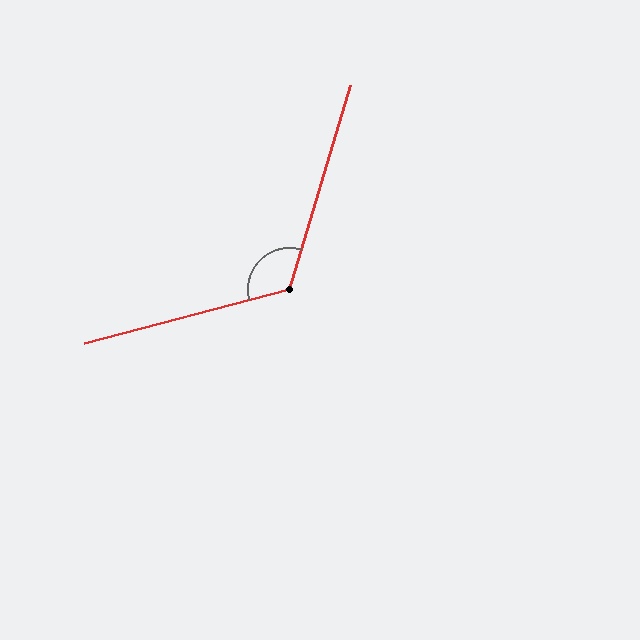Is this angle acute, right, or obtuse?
It is obtuse.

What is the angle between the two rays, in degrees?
Approximately 121 degrees.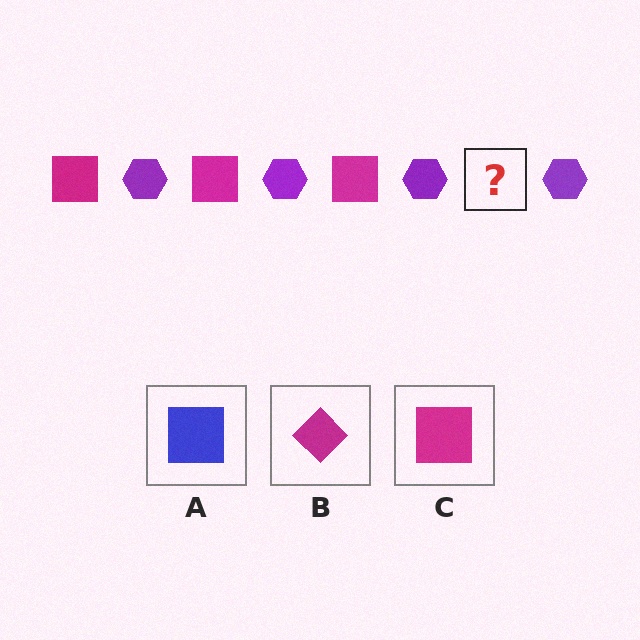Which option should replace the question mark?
Option C.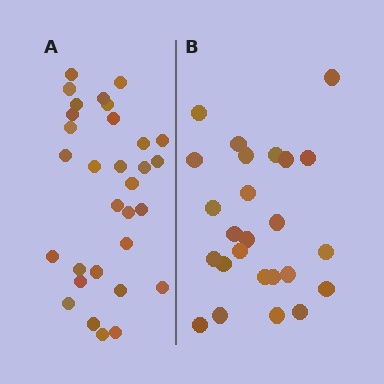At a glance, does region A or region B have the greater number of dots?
Region A (the left region) has more dots.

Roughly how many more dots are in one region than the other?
Region A has about 6 more dots than region B.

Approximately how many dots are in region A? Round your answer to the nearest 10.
About 30 dots. (The exact count is 31, which rounds to 30.)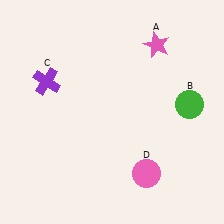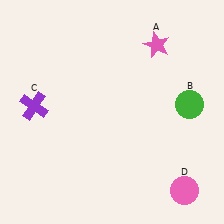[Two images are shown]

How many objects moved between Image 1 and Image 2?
2 objects moved between the two images.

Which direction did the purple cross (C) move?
The purple cross (C) moved down.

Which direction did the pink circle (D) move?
The pink circle (D) moved right.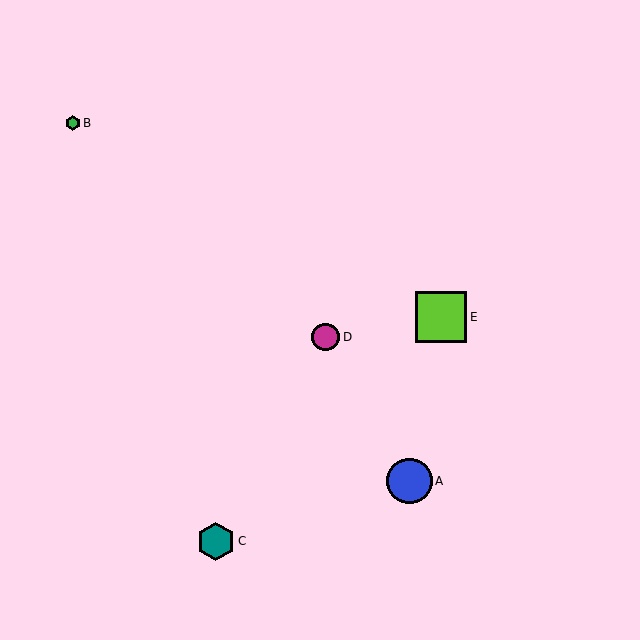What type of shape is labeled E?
Shape E is a lime square.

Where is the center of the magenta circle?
The center of the magenta circle is at (326, 337).